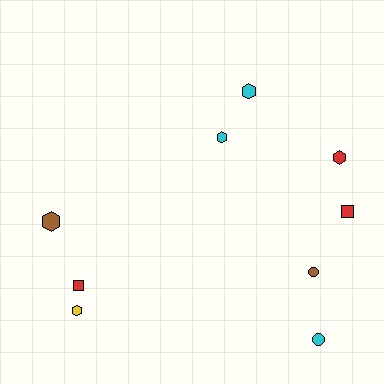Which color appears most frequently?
Red, with 3 objects.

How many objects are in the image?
There are 9 objects.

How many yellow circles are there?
There are no yellow circles.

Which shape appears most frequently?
Hexagon, with 5 objects.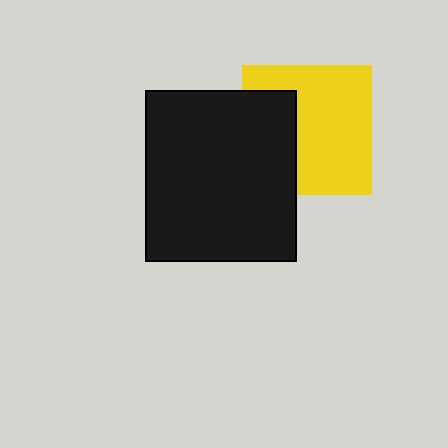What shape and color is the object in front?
The object in front is a black rectangle.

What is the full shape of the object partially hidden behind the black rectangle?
The partially hidden object is a yellow square.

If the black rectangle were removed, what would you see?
You would see the complete yellow square.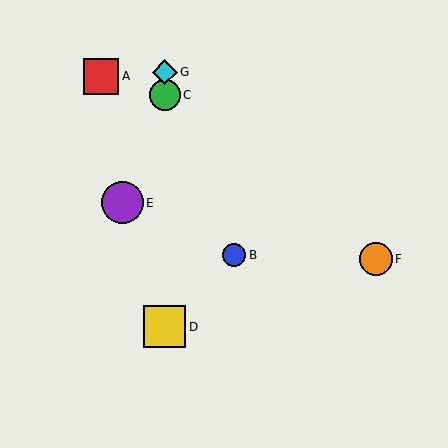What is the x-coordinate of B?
Object B is at x≈234.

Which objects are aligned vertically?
Objects C, D, G are aligned vertically.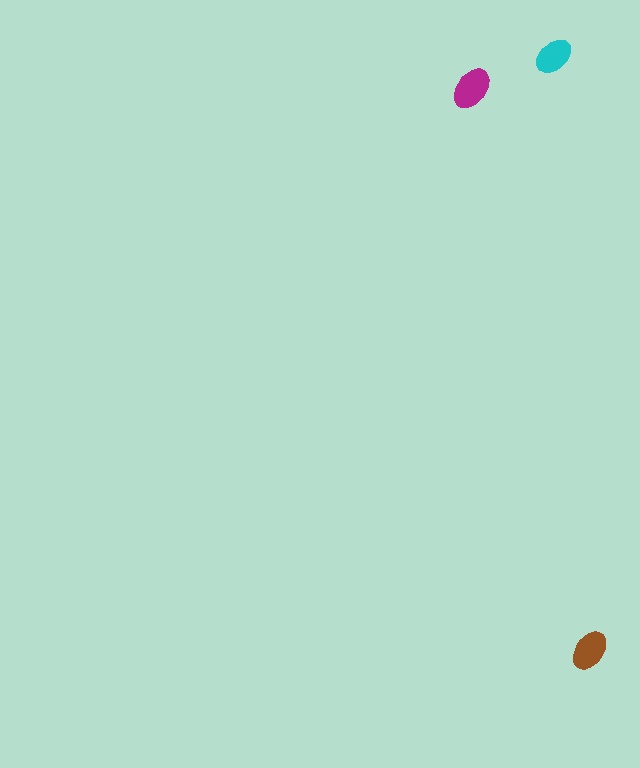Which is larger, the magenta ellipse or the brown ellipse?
The magenta one.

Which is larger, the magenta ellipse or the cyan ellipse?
The magenta one.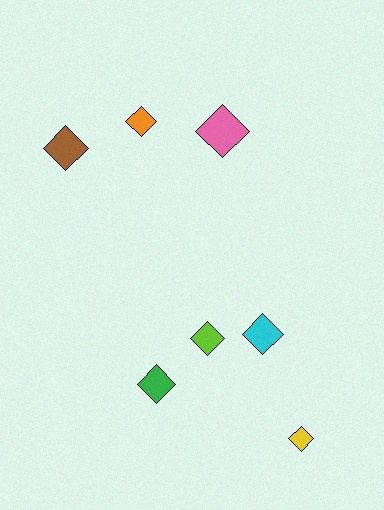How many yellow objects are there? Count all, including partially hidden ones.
There is 1 yellow object.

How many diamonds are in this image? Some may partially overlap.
There are 7 diamonds.